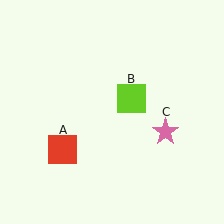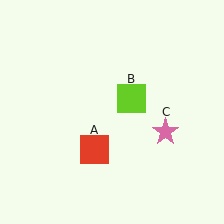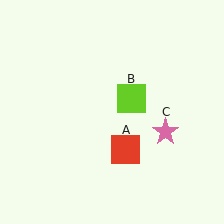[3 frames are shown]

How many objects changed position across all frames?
1 object changed position: red square (object A).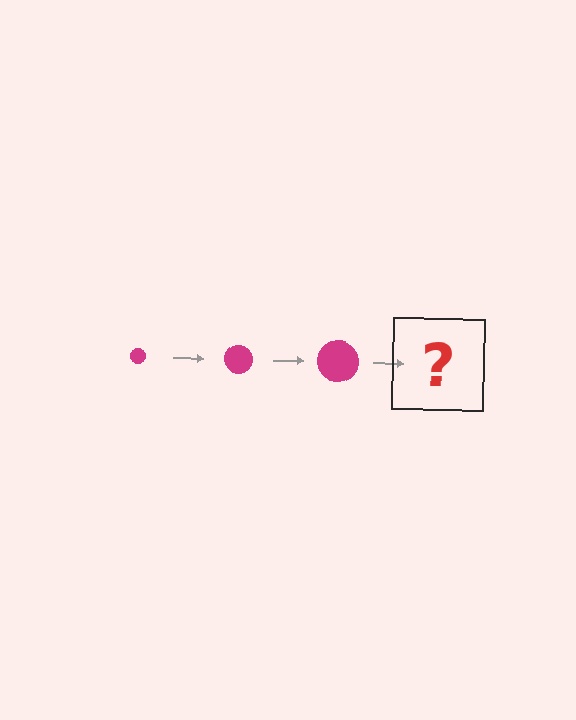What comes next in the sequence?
The next element should be a magenta circle, larger than the previous one.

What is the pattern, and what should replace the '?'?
The pattern is that the circle gets progressively larger each step. The '?' should be a magenta circle, larger than the previous one.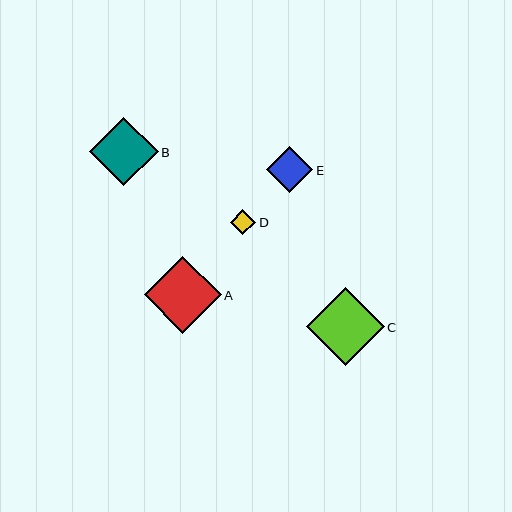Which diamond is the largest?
Diamond C is the largest with a size of approximately 78 pixels.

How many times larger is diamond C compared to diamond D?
Diamond C is approximately 3.1 times the size of diamond D.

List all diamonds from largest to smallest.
From largest to smallest: C, A, B, E, D.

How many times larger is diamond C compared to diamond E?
Diamond C is approximately 1.7 times the size of diamond E.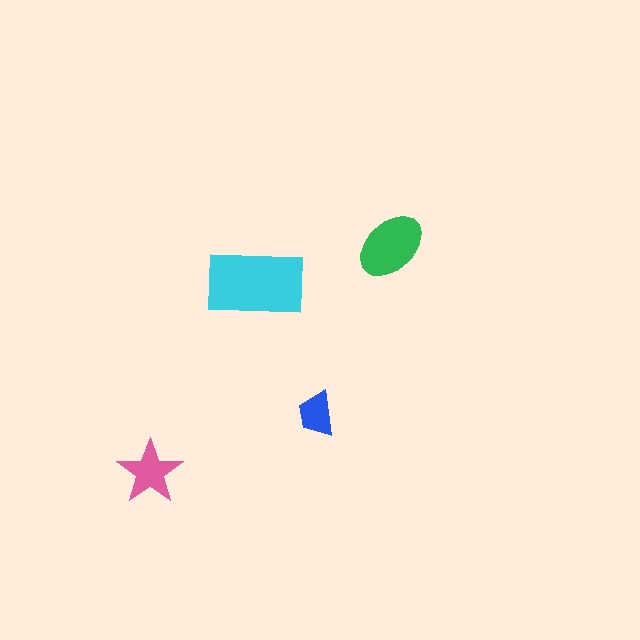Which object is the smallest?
The blue trapezoid.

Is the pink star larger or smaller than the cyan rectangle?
Smaller.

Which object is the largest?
The cyan rectangle.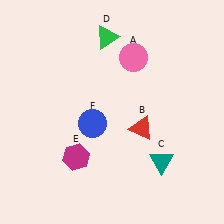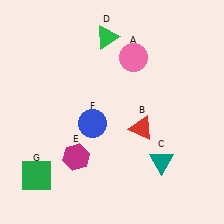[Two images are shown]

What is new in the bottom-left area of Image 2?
A green square (G) was added in the bottom-left area of Image 2.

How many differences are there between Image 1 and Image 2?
There is 1 difference between the two images.